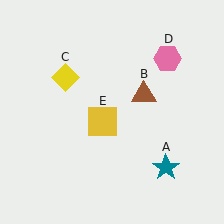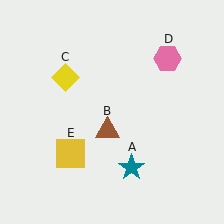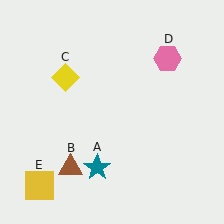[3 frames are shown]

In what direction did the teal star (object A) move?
The teal star (object A) moved left.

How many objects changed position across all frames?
3 objects changed position: teal star (object A), brown triangle (object B), yellow square (object E).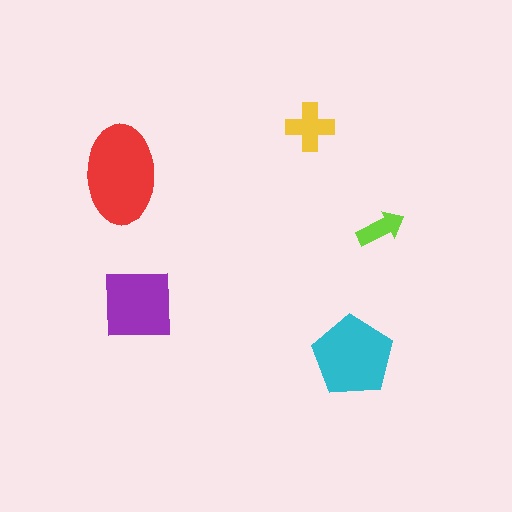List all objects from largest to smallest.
The red ellipse, the cyan pentagon, the purple square, the yellow cross, the lime arrow.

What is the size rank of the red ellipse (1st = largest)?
1st.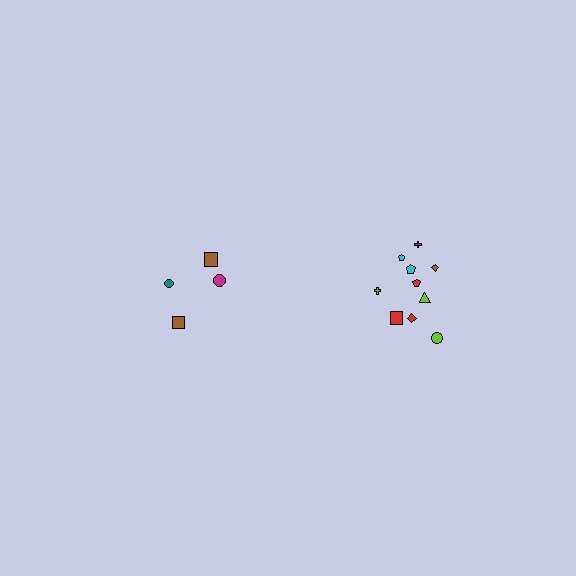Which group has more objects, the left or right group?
The right group.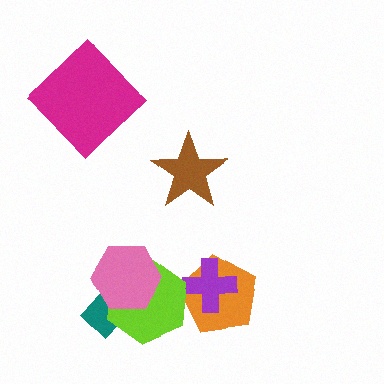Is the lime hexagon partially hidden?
Yes, it is partially covered by another shape.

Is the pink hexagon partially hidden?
No, no other shape covers it.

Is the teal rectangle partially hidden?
Yes, it is partially covered by another shape.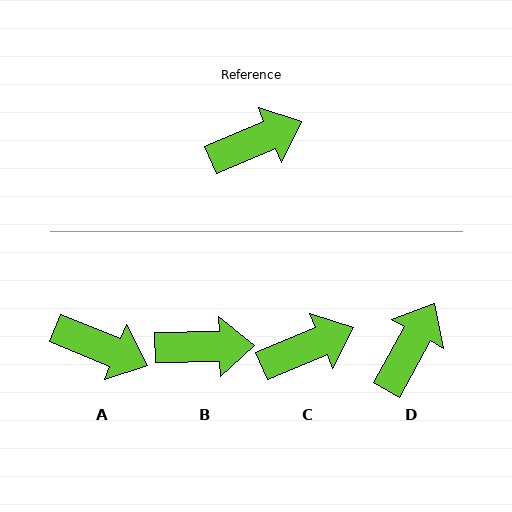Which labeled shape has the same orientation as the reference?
C.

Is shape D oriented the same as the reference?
No, it is off by about 38 degrees.